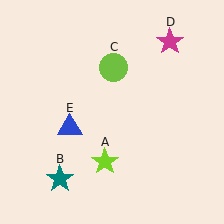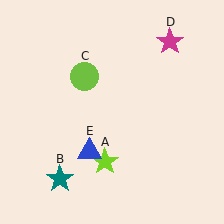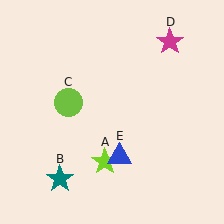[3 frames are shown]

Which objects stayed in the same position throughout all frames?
Lime star (object A) and teal star (object B) and magenta star (object D) remained stationary.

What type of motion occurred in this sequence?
The lime circle (object C), blue triangle (object E) rotated counterclockwise around the center of the scene.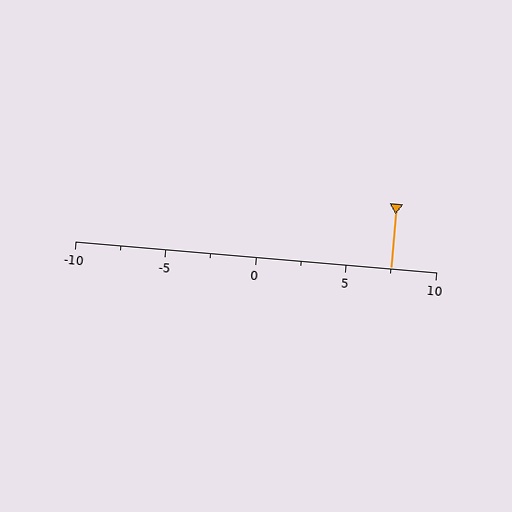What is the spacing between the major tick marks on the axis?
The major ticks are spaced 5 apart.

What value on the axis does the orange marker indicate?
The marker indicates approximately 7.5.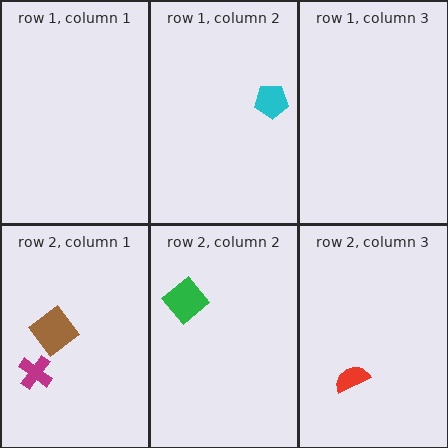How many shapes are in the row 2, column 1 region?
2.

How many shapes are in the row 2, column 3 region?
1.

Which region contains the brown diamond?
The row 2, column 1 region.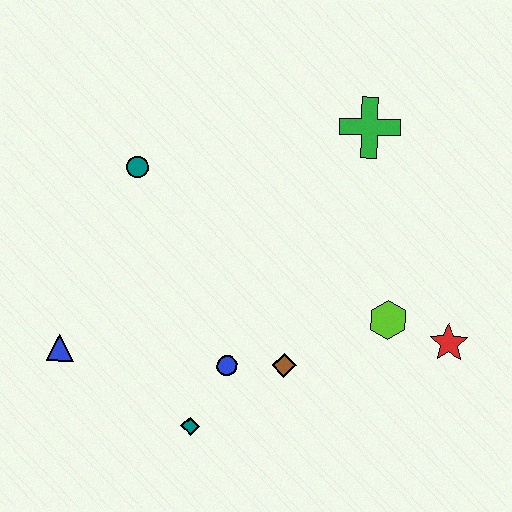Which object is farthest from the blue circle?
The green cross is farthest from the blue circle.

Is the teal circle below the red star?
No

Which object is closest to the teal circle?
The blue triangle is closest to the teal circle.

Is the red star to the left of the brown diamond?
No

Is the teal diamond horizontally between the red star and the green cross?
No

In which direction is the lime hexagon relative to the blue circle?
The lime hexagon is to the right of the blue circle.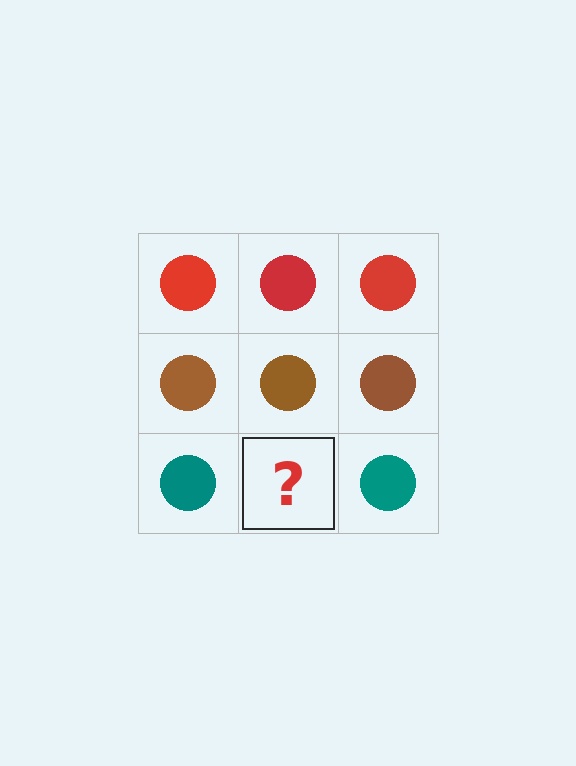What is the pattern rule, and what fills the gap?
The rule is that each row has a consistent color. The gap should be filled with a teal circle.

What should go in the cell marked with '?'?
The missing cell should contain a teal circle.